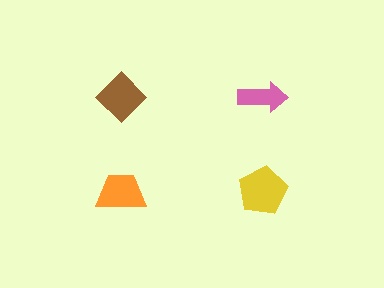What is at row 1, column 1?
A brown diamond.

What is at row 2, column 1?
An orange trapezoid.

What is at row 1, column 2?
A pink arrow.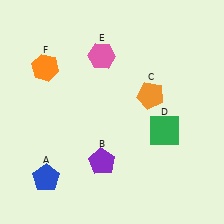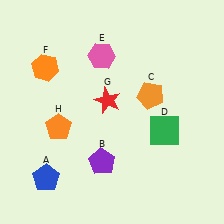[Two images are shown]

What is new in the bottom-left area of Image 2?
An orange pentagon (H) was added in the bottom-left area of Image 2.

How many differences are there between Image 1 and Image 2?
There are 2 differences between the two images.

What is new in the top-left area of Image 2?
A red star (G) was added in the top-left area of Image 2.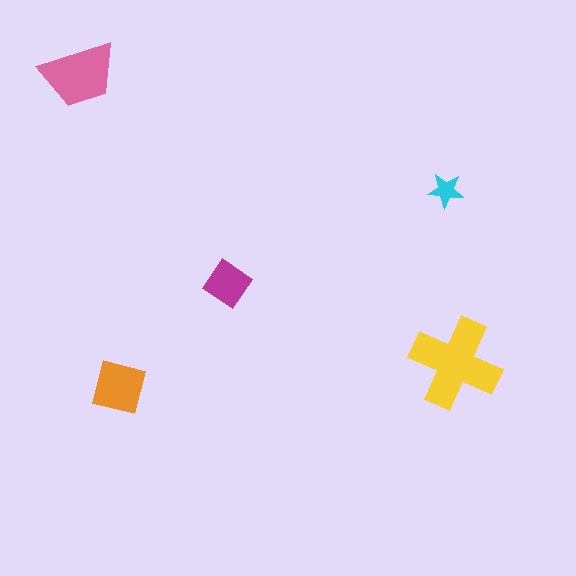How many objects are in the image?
There are 5 objects in the image.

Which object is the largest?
The yellow cross.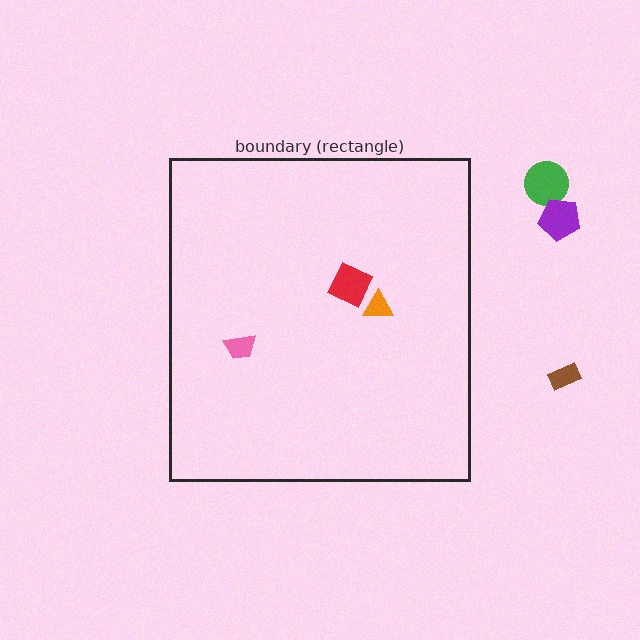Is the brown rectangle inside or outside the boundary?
Outside.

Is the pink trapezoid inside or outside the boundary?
Inside.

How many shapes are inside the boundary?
3 inside, 3 outside.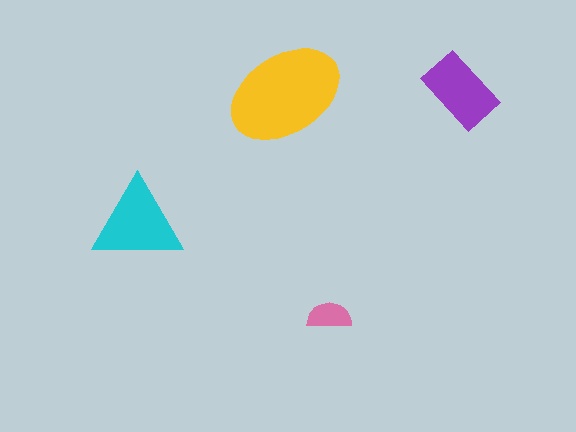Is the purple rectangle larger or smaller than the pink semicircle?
Larger.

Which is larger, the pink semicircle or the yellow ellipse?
The yellow ellipse.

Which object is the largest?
The yellow ellipse.